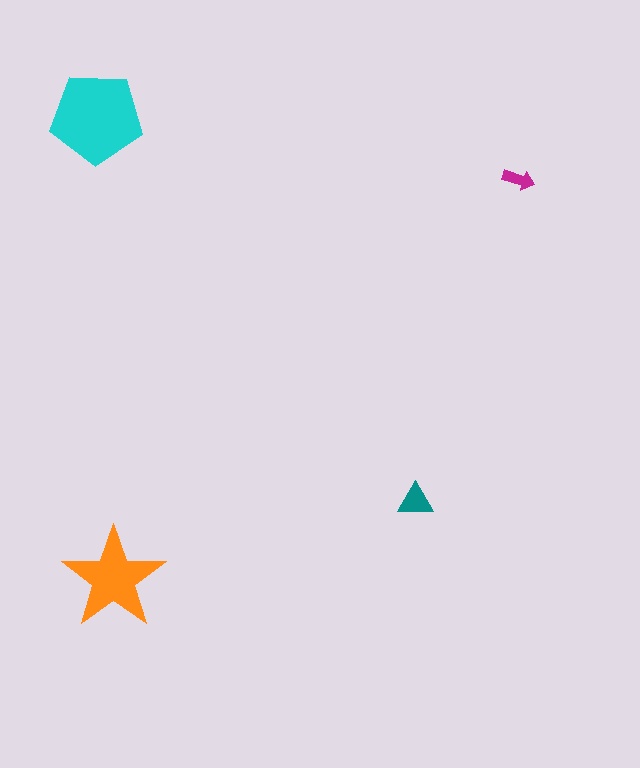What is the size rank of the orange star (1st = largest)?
2nd.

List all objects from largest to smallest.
The cyan pentagon, the orange star, the teal triangle, the magenta arrow.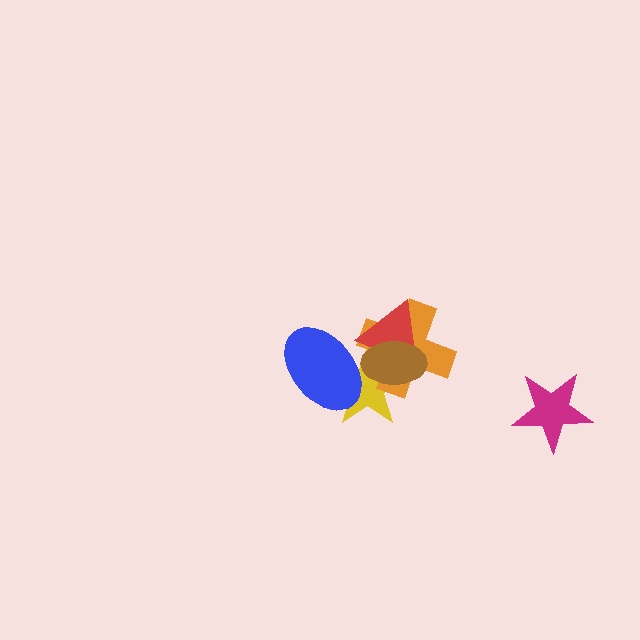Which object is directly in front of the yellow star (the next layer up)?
The orange cross is directly in front of the yellow star.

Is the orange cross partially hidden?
Yes, it is partially covered by another shape.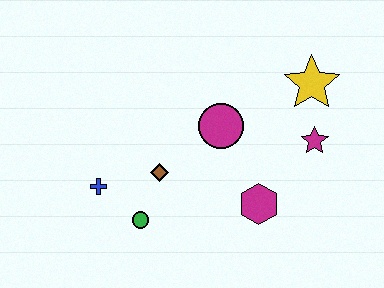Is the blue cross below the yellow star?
Yes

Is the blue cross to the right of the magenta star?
No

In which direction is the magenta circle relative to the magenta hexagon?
The magenta circle is above the magenta hexagon.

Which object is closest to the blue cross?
The green circle is closest to the blue cross.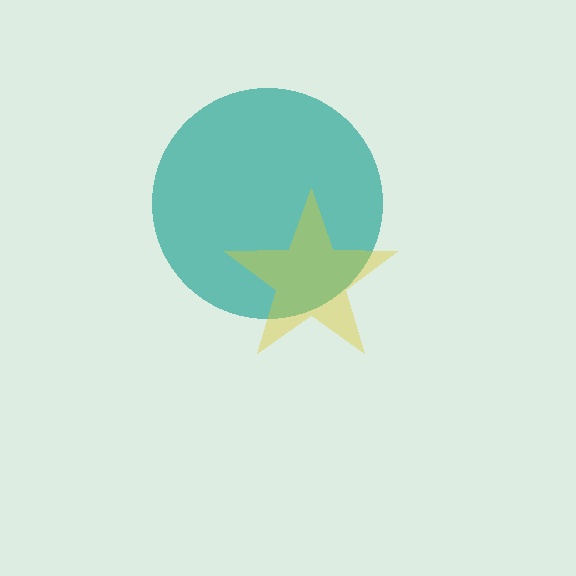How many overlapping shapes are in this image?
There are 2 overlapping shapes in the image.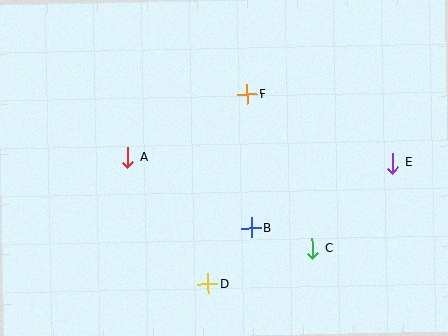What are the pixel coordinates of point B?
Point B is at (251, 228).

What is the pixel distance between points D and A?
The distance between D and A is 150 pixels.